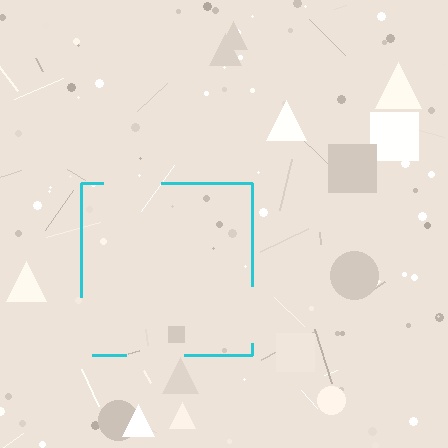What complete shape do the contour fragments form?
The contour fragments form a square.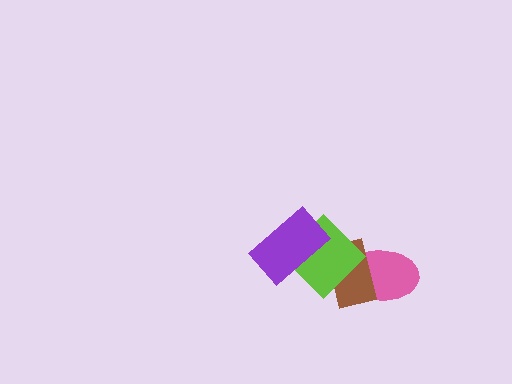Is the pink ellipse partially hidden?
Yes, it is partially covered by another shape.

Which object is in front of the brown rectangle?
The lime diamond is in front of the brown rectangle.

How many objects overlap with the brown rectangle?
2 objects overlap with the brown rectangle.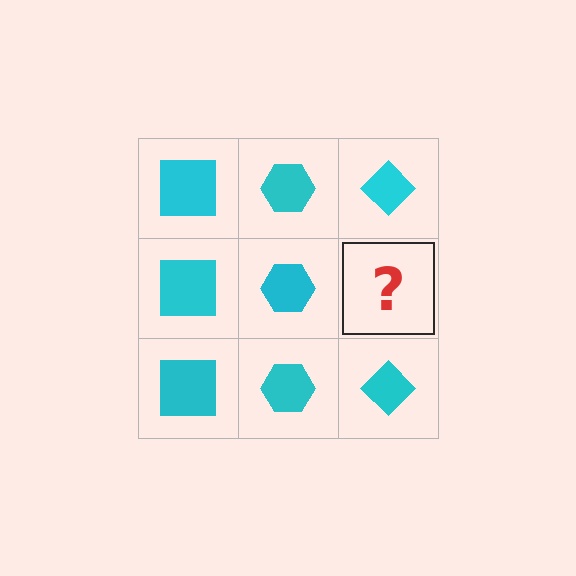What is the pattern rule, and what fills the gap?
The rule is that each column has a consistent shape. The gap should be filled with a cyan diamond.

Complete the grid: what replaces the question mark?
The question mark should be replaced with a cyan diamond.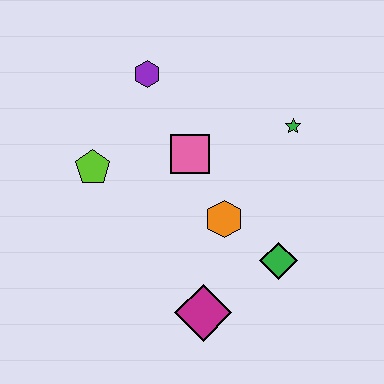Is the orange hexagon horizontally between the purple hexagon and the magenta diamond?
No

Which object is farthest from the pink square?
The magenta diamond is farthest from the pink square.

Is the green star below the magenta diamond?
No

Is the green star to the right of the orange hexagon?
Yes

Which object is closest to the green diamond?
The orange hexagon is closest to the green diamond.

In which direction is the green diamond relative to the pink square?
The green diamond is below the pink square.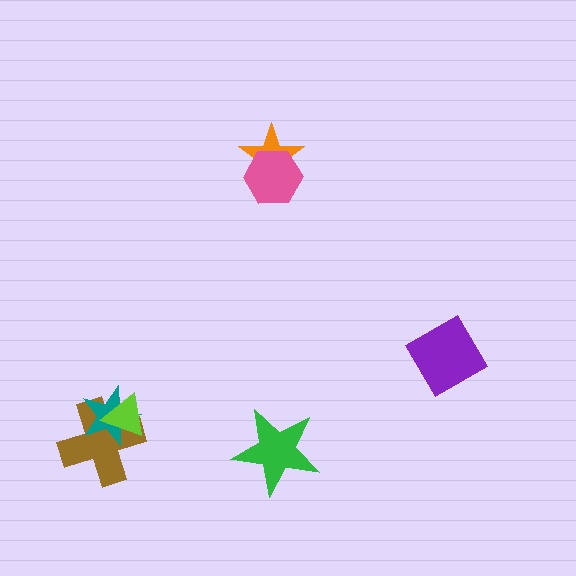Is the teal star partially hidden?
Yes, it is partially covered by another shape.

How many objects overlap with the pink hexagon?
1 object overlaps with the pink hexagon.